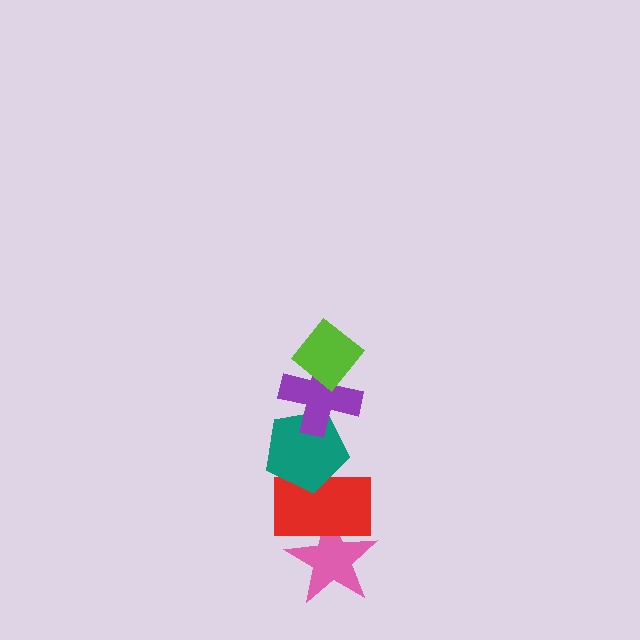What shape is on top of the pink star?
The red rectangle is on top of the pink star.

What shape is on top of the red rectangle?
The teal pentagon is on top of the red rectangle.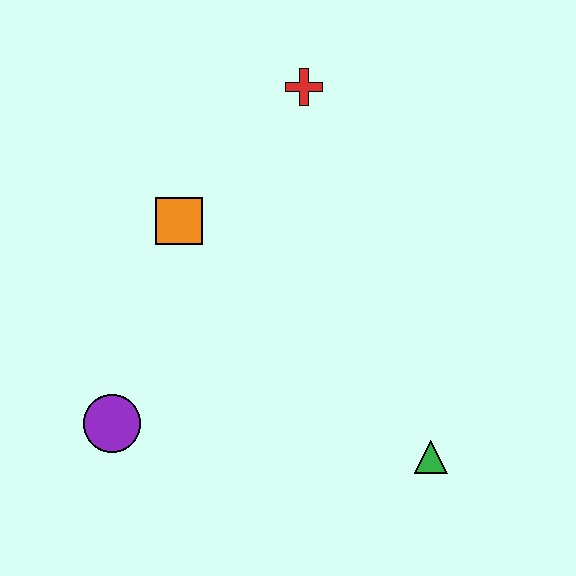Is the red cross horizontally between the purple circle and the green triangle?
Yes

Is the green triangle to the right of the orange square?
Yes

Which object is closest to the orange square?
The red cross is closest to the orange square.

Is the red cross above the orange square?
Yes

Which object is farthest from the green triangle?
The red cross is farthest from the green triangle.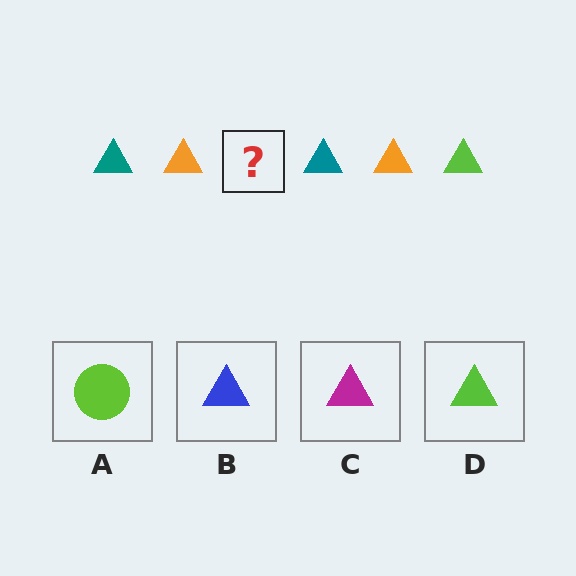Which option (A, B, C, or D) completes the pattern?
D.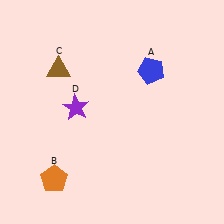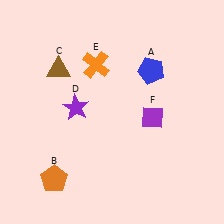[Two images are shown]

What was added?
An orange cross (E), a purple diamond (F) were added in Image 2.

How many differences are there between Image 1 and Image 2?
There are 2 differences between the two images.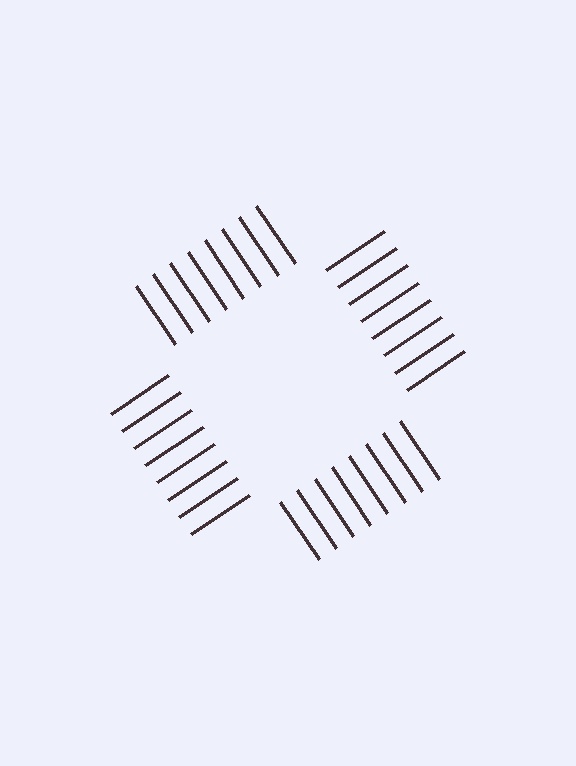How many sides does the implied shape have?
4 sides — the line-ends trace a square.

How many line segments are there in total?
32 — 8 along each of the 4 edges.